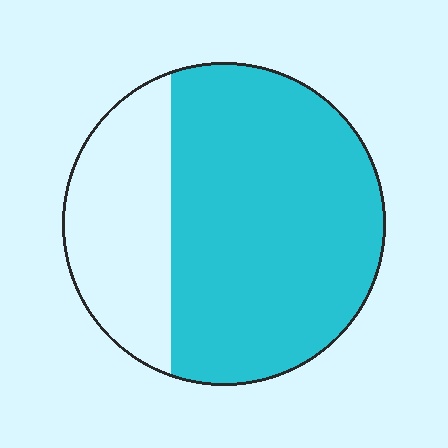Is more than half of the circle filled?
Yes.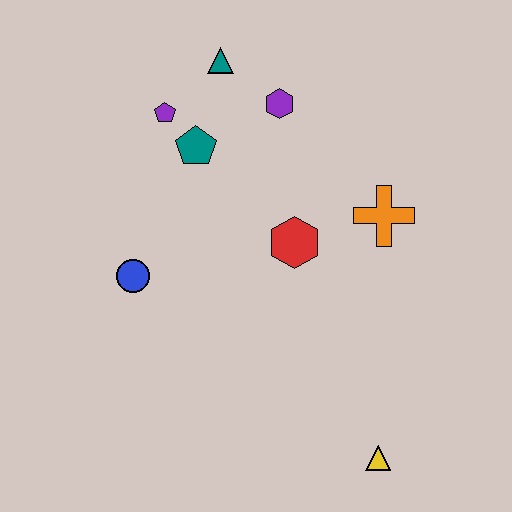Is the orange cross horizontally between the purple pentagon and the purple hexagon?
No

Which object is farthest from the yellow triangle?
The teal triangle is farthest from the yellow triangle.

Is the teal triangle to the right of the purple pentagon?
Yes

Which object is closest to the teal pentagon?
The purple pentagon is closest to the teal pentagon.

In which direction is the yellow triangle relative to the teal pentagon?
The yellow triangle is below the teal pentagon.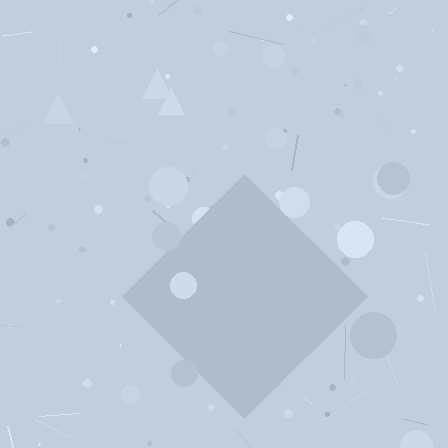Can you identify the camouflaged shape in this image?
The camouflaged shape is a diamond.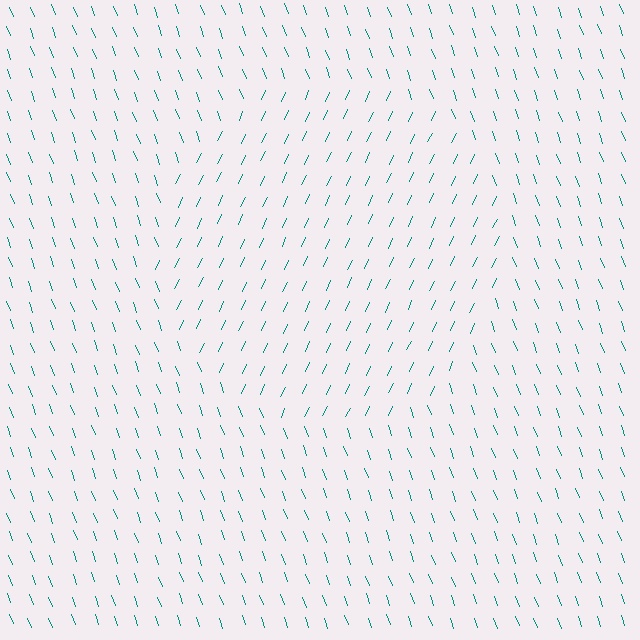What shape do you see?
I see a circle.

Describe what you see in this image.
The image is filled with small teal line segments. A circle region in the image has lines oriented differently from the surrounding lines, creating a visible texture boundary.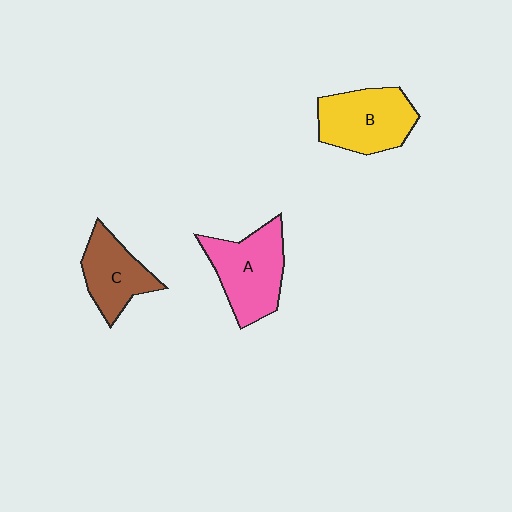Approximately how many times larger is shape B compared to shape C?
Approximately 1.3 times.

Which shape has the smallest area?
Shape C (brown).